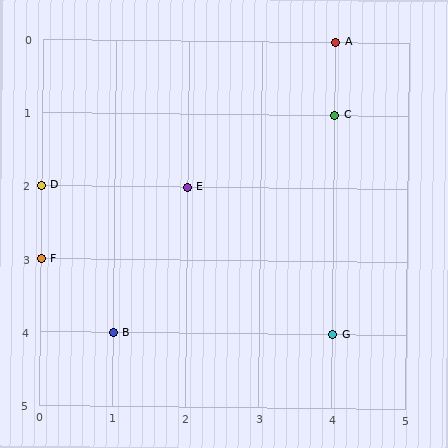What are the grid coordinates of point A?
Point A is at grid coordinates (4, 0).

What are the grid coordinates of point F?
Point F is at grid coordinates (0, 3).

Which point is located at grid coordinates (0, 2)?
Point D is at (0, 2).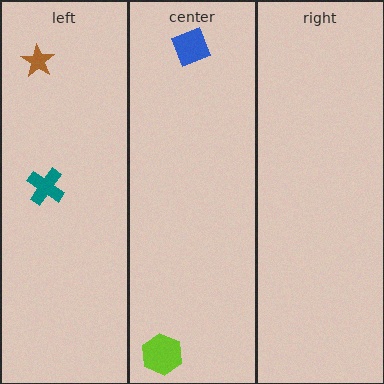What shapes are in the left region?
The teal cross, the brown star.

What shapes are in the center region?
The blue square, the lime hexagon.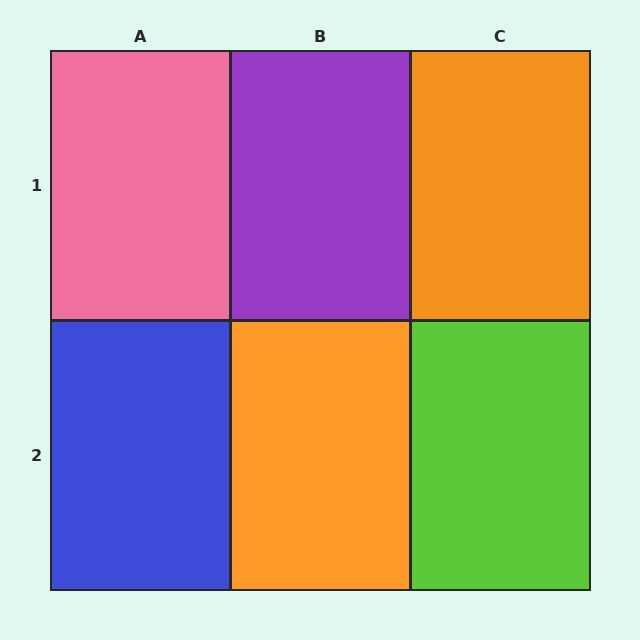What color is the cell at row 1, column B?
Purple.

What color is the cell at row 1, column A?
Pink.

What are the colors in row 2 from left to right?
Blue, orange, lime.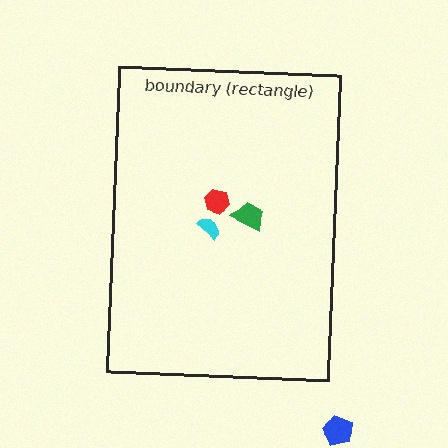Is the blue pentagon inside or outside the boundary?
Outside.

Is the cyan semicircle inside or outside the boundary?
Inside.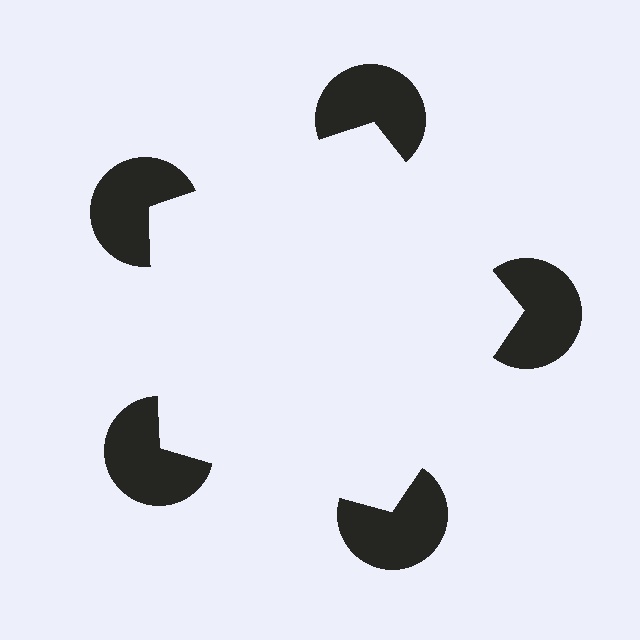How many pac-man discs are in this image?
There are 5 — one at each vertex of the illusory pentagon.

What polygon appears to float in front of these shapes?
An illusory pentagon — its edges are inferred from the aligned wedge cuts in the pac-man discs, not physically drawn.